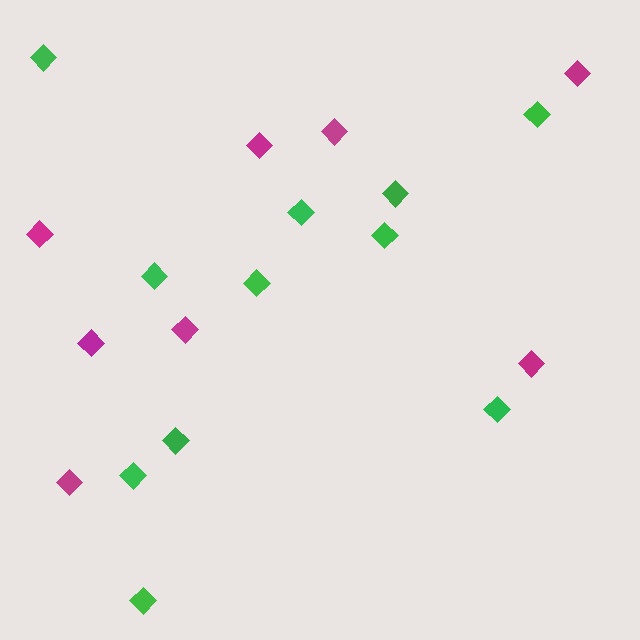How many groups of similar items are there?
There are 2 groups: one group of green diamonds (11) and one group of magenta diamonds (8).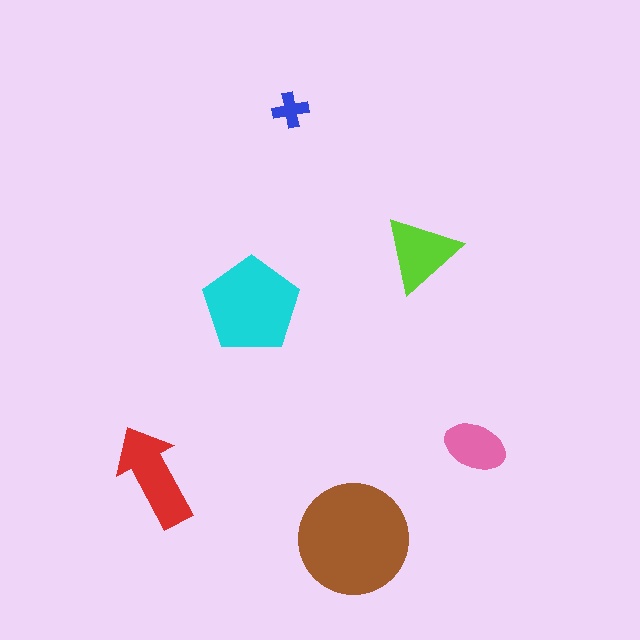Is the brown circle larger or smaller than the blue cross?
Larger.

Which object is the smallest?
The blue cross.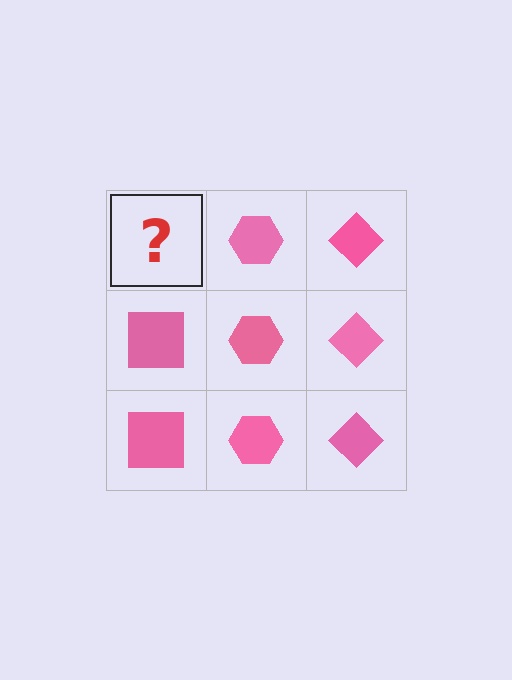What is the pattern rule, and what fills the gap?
The rule is that each column has a consistent shape. The gap should be filled with a pink square.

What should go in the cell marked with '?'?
The missing cell should contain a pink square.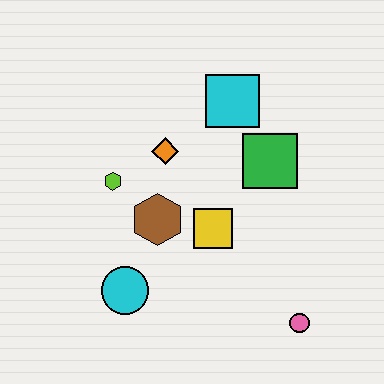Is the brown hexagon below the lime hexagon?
Yes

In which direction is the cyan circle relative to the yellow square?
The cyan circle is to the left of the yellow square.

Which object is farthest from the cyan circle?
The cyan square is farthest from the cyan circle.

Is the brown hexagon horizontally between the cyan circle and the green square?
Yes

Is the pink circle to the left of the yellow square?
No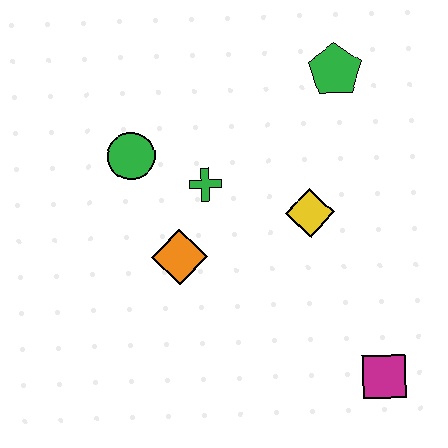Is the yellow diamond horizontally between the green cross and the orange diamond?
No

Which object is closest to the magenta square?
The yellow diamond is closest to the magenta square.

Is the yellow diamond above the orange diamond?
Yes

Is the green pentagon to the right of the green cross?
Yes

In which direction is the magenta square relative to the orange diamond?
The magenta square is to the right of the orange diamond.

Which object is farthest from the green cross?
The magenta square is farthest from the green cross.